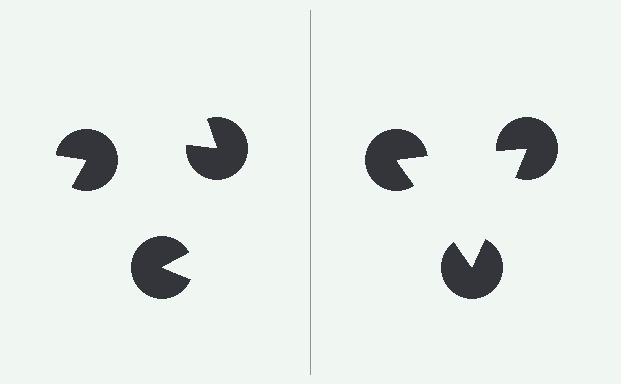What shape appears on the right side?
An illusory triangle.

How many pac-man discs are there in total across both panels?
6 — 3 on each side.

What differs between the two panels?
The pac-man discs are positioned identically on both sides; only the wedge orientations differ. On the right they align to a triangle; on the left they are misaligned.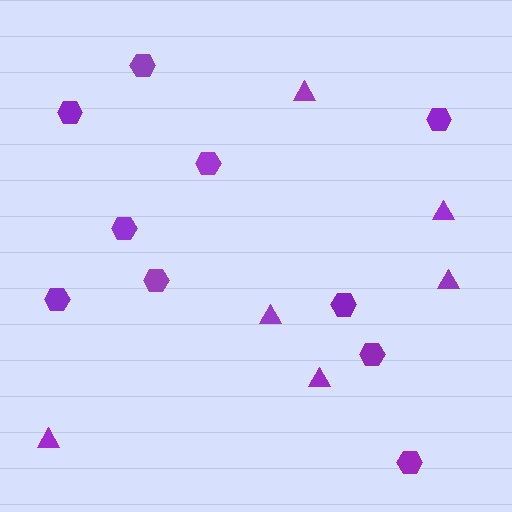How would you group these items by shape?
There are 2 groups: one group of triangles (6) and one group of hexagons (10).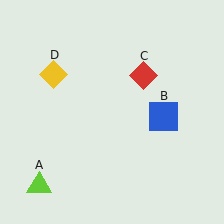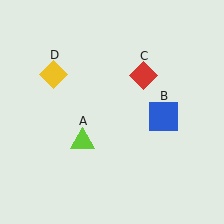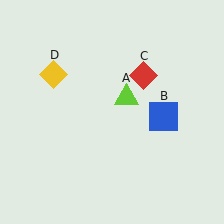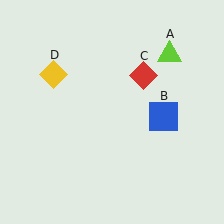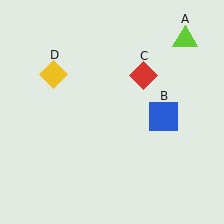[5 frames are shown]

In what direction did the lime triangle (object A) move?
The lime triangle (object A) moved up and to the right.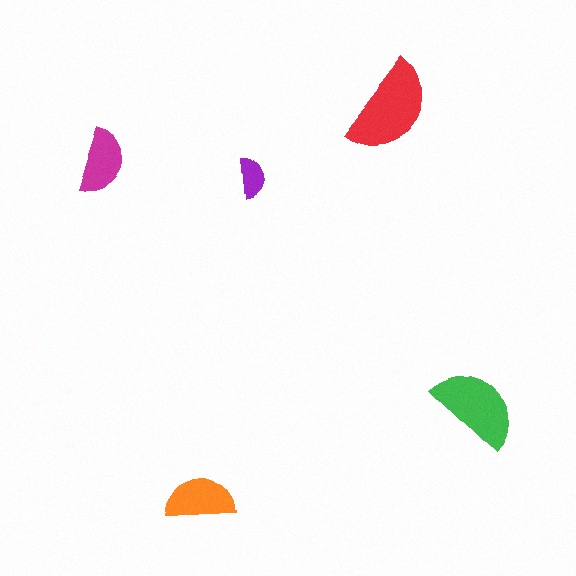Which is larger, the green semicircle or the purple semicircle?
The green one.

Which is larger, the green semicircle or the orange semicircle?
The green one.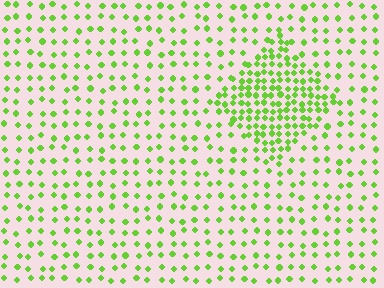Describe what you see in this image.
The image contains small lime elements arranged at two different densities. A diamond-shaped region is visible where the elements are more densely packed than the surrounding area.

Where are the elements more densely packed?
The elements are more densely packed inside the diamond boundary.